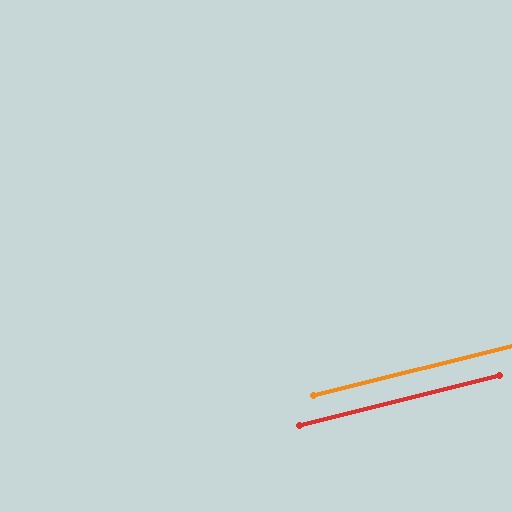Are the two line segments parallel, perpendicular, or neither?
Parallel — their directions differ by only 0.2°.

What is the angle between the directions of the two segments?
Approximately 0 degrees.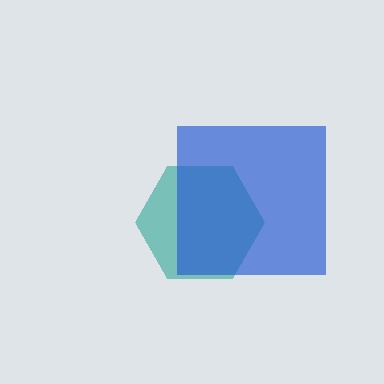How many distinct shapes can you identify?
There are 2 distinct shapes: a teal hexagon, a blue square.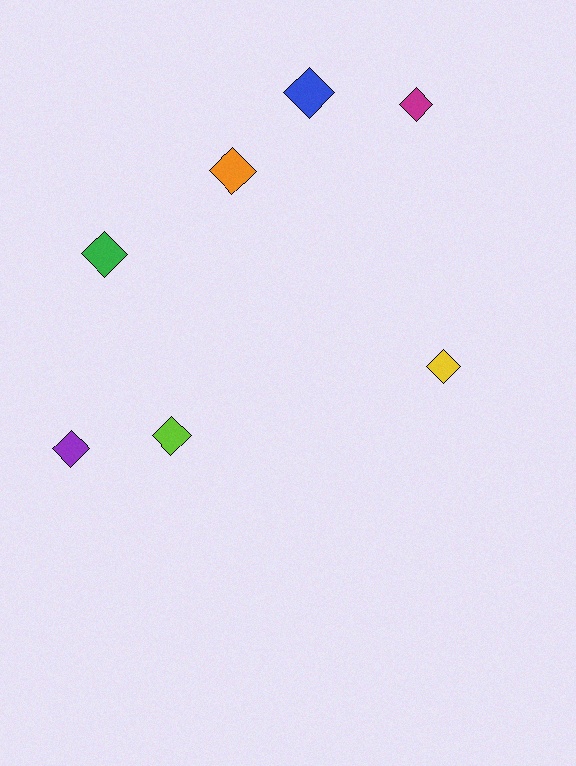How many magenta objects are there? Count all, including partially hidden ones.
There is 1 magenta object.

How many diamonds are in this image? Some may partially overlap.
There are 7 diamonds.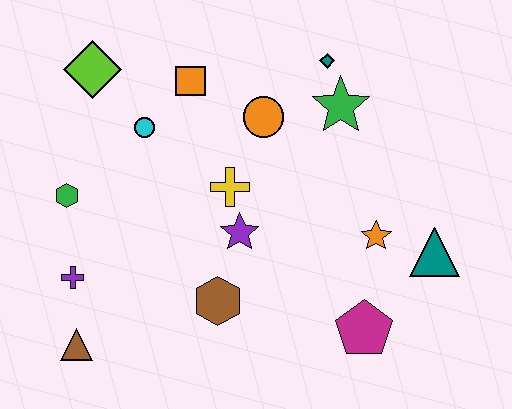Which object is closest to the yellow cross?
The purple star is closest to the yellow cross.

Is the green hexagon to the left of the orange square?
Yes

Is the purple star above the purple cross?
Yes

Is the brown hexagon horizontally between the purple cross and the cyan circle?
No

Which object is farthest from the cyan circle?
The teal triangle is farthest from the cyan circle.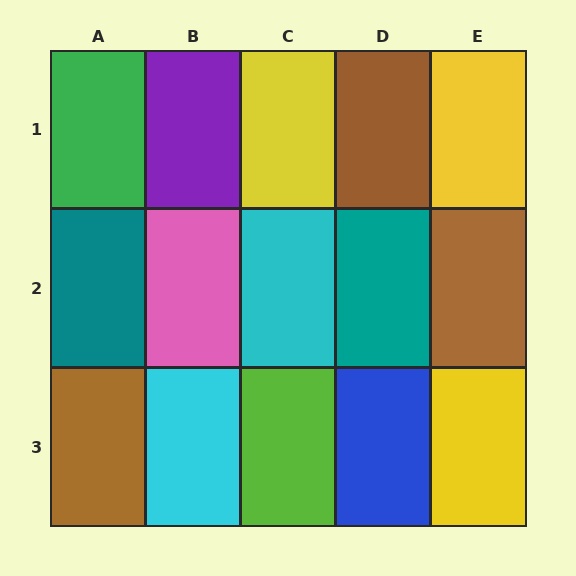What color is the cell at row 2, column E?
Brown.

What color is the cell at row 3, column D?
Blue.